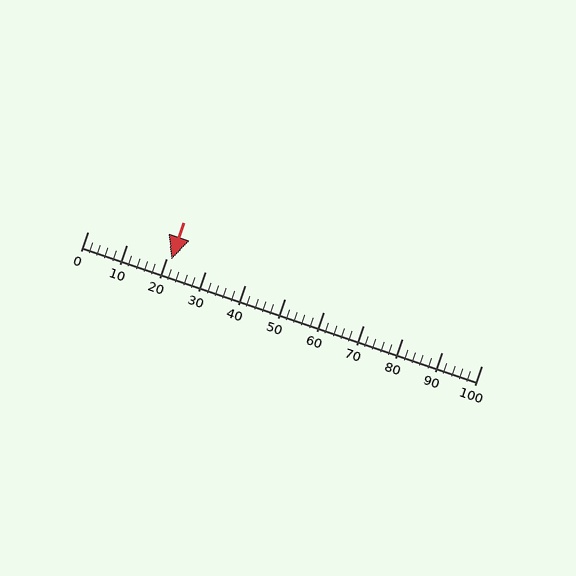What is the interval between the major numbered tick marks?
The major tick marks are spaced 10 units apart.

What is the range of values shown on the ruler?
The ruler shows values from 0 to 100.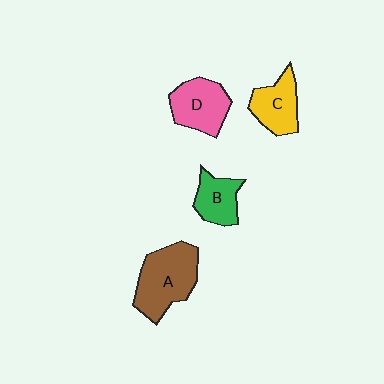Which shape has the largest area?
Shape A (brown).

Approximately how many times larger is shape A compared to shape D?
Approximately 1.3 times.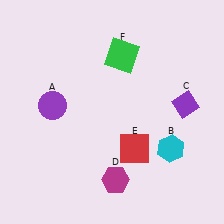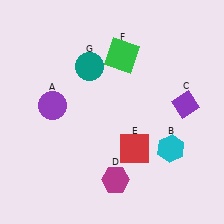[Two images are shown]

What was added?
A teal circle (G) was added in Image 2.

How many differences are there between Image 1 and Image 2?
There is 1 difference between the two images.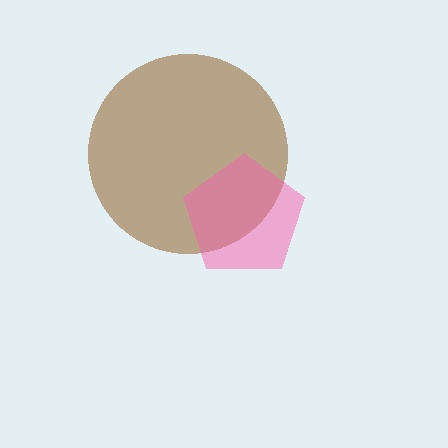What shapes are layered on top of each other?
The layered shapes are: a brown circle, a pink pentagon.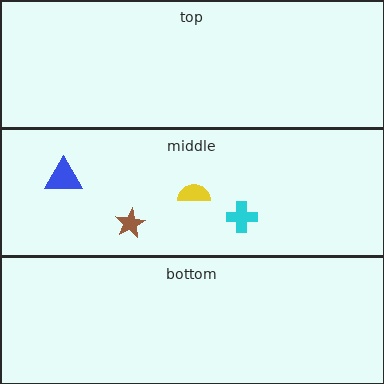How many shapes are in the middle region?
4.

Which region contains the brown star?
The middle region.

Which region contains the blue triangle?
The middle region.